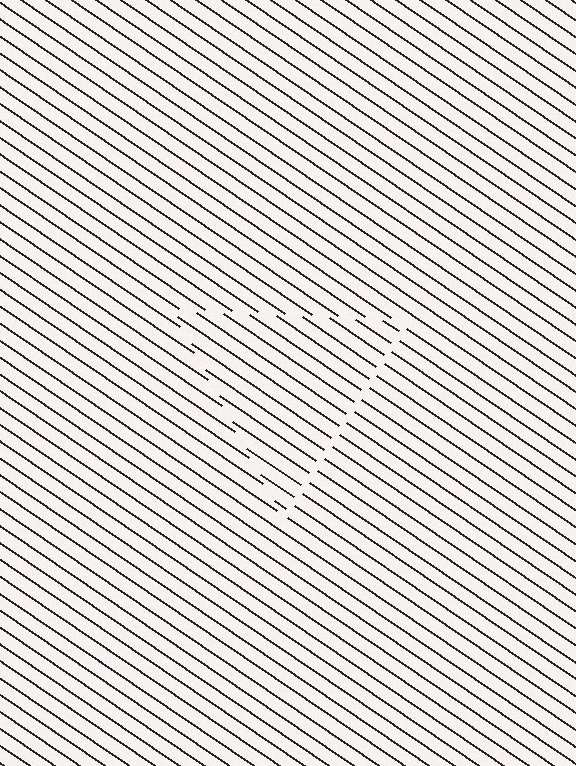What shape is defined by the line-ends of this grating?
An illusory triangle. The interior of the shape contains the same grating, shifted by half a period — the contour is defined by the phase discontinuity where line-ends from the inner and outer gratings abut.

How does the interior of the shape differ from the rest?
The interior of the shape contains the same grating, shifted by half a period — the contour is defined by the phase discontinuity where line-ends from the inner and outer gratings abut.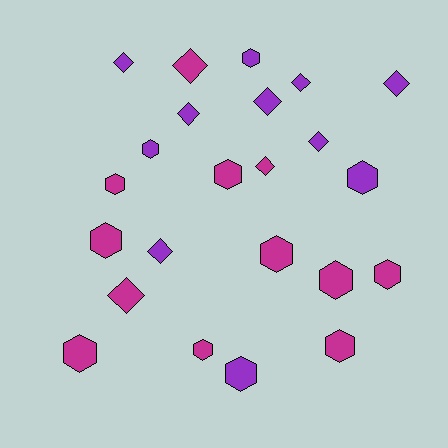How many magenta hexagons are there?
There are 9 magenta hexagons.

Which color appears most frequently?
Magenta, with 12 objects.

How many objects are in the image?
There are 23 objects.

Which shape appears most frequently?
Hexagon, with 13 objects.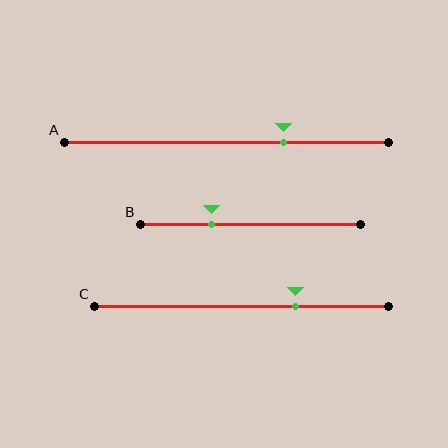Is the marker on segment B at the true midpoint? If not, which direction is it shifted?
No, the marker on segment B is shifted to the left by about 18% of the segment length.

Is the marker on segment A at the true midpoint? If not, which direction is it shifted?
No, the marker on segment A is shifted to the right by about 18% of the segment length.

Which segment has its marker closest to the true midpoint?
Segment B has its marker closest to the true midpoint.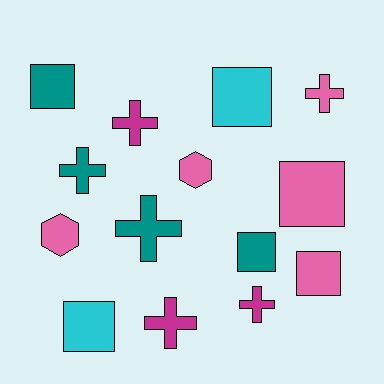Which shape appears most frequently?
Cross, with 6 objects.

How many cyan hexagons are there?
There are no cyan hexagons.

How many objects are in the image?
There are 14 objects.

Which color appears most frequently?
Pink, with 5 objects.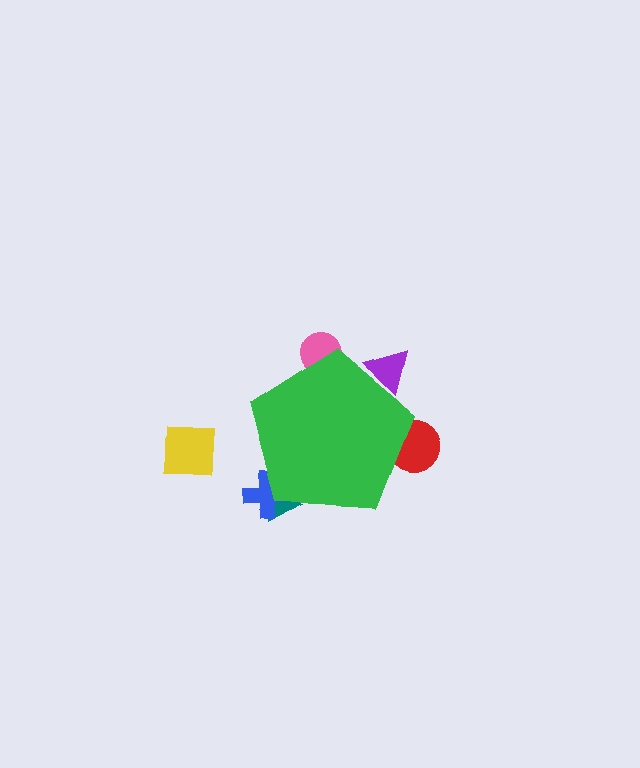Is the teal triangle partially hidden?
Yes, the teal triangle is partially hidden behind the green pentagon.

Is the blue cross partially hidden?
Yes, the blue cross is partially hidden behind the green pentagon.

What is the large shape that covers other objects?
A green pentagon.